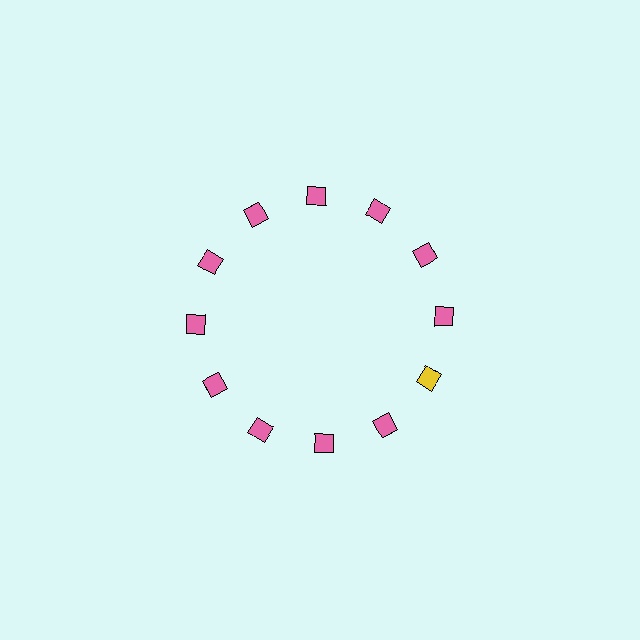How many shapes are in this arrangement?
There are 12 shapes arranged in a ring pattern.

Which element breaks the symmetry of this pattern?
The yellow diamond at roughly the 4 o'clock position breaks the symmetry. All other shapes are pink diamonds.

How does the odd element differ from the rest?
It has a different color: yellow instead of pink.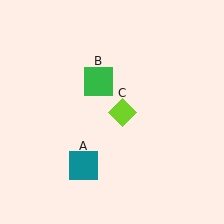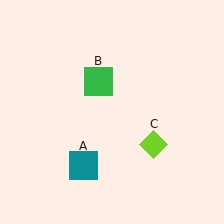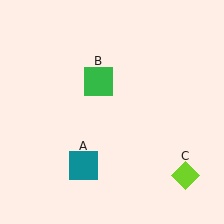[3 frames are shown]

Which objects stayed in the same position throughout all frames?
Teal square (object A) and green square (object B) remained stationary.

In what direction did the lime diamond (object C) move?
The lime diamond (object C) moved down and to the right.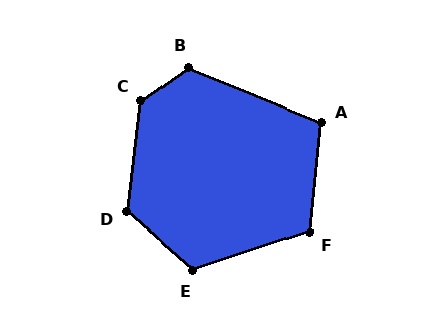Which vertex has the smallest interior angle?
A, at approximately 107 degrees.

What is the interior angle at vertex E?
Approximately 120 degrees (obtuse).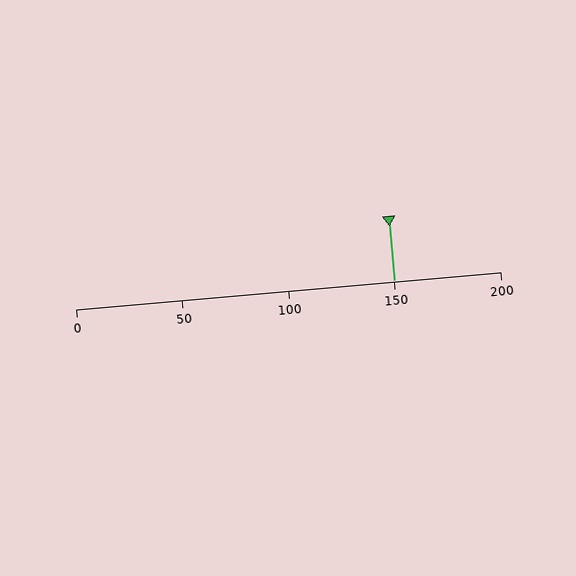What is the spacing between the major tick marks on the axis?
The major ticks are spaced 50 apart.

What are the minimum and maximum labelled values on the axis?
The axis runs from 0 to 200.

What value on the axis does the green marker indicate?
The marker indicates approximately 150.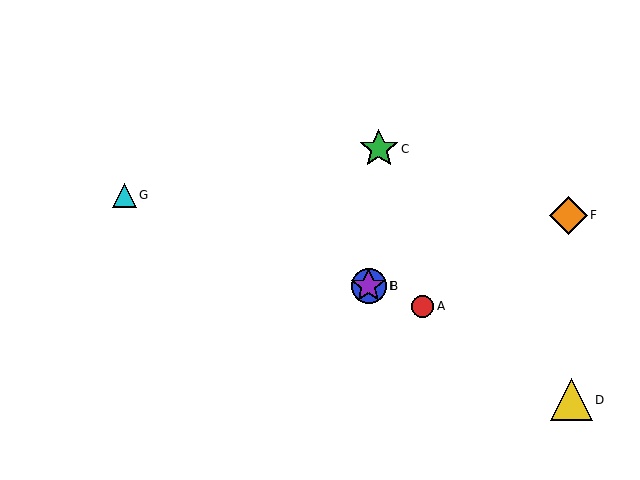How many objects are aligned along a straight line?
4 objects (A, B, E, G) are aligned along a straight line.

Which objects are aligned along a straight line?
Objects A, B, E, G are aligned along a straight line.